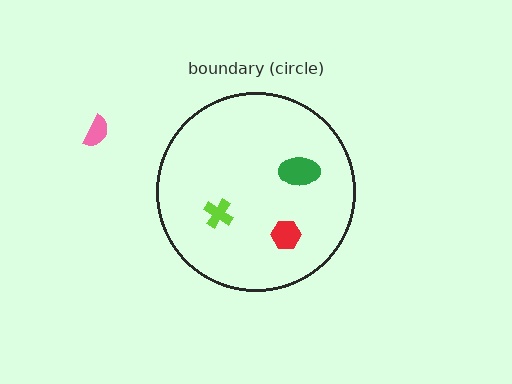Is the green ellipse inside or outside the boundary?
Inside.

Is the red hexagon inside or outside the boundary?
Inside.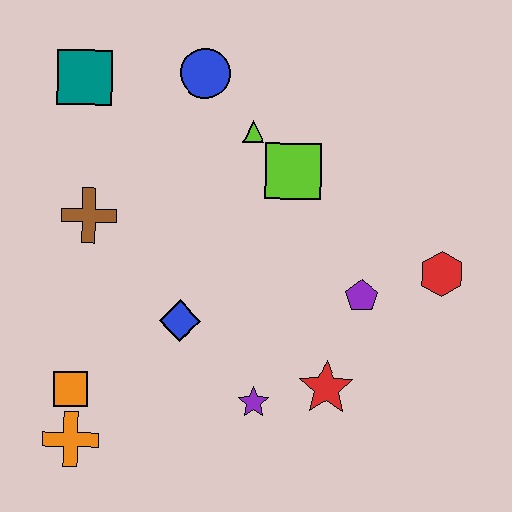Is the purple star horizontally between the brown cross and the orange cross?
No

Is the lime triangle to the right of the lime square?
No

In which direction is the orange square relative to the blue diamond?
The orange square is to the left of the blue diamond.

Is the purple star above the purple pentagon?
No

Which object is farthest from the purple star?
The teal square is farthest from the purple star.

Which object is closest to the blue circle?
The lime triangle is closest to the blue circle.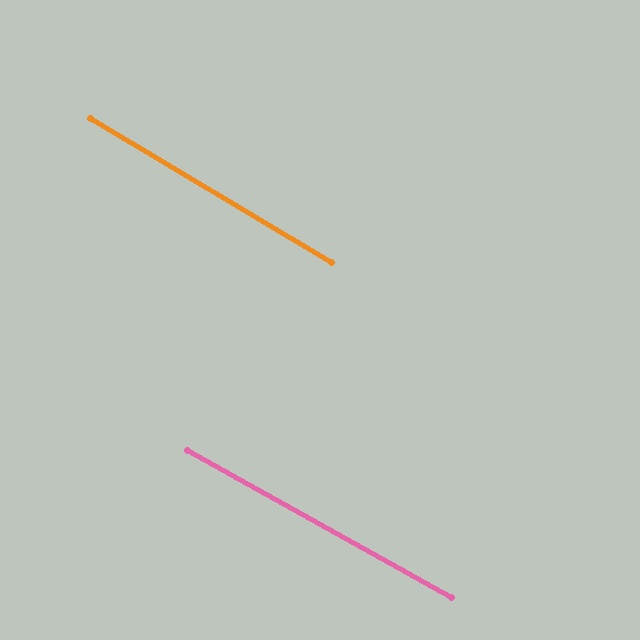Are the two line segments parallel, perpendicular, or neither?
Parallel — their directions differ by only 1.7°.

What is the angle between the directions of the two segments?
Approximately 2 degrees.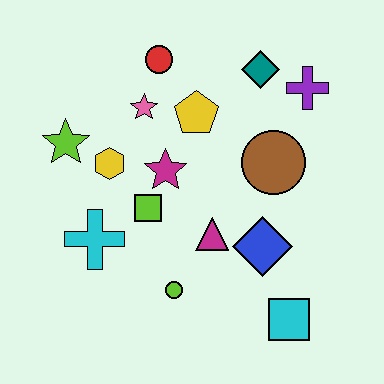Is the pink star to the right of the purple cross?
No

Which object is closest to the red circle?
The pink star is closest to the red circle.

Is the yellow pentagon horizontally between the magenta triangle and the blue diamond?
No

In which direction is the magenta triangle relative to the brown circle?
The magenta triangle is below the brown circle.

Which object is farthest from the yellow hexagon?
The cyan square is farthest from the yellow hexagon.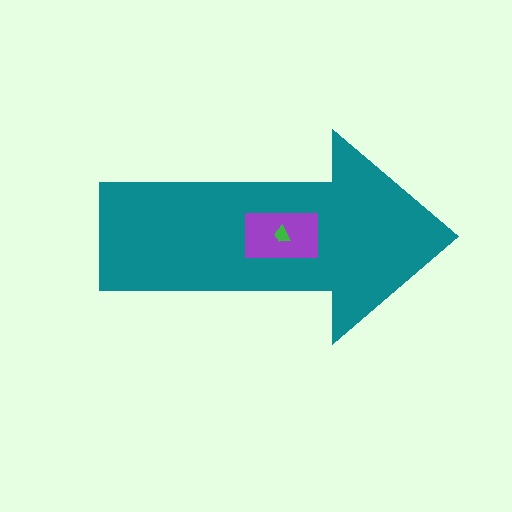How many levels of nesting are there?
3.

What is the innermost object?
The green trapezoid.